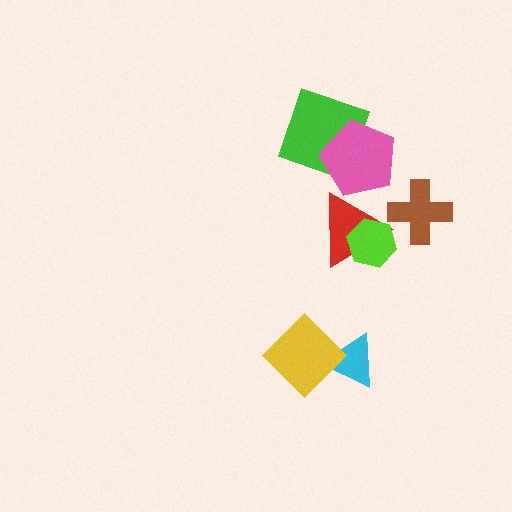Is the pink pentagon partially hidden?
No, no other shape covers it.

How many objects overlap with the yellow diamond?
1 object overlaps with the yellow diamond.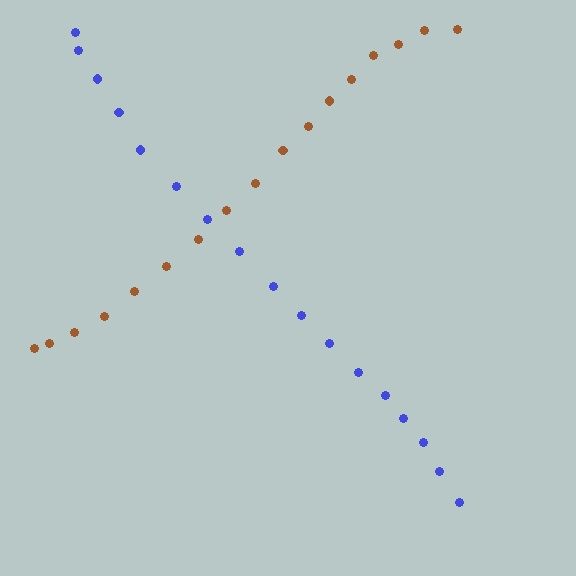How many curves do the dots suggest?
There are 2 distinct paths.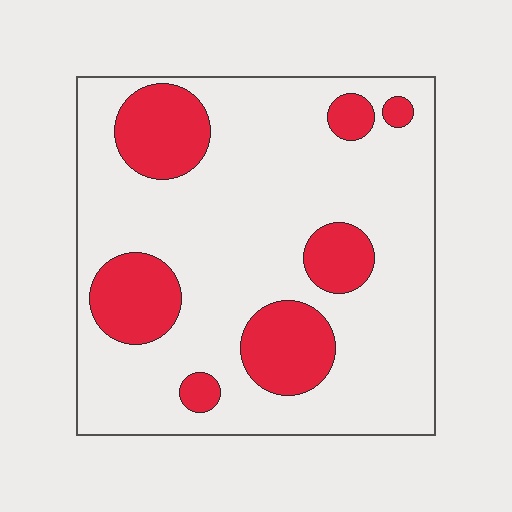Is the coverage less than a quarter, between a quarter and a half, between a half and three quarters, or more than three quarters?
Less than a quarter.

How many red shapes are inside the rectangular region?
7.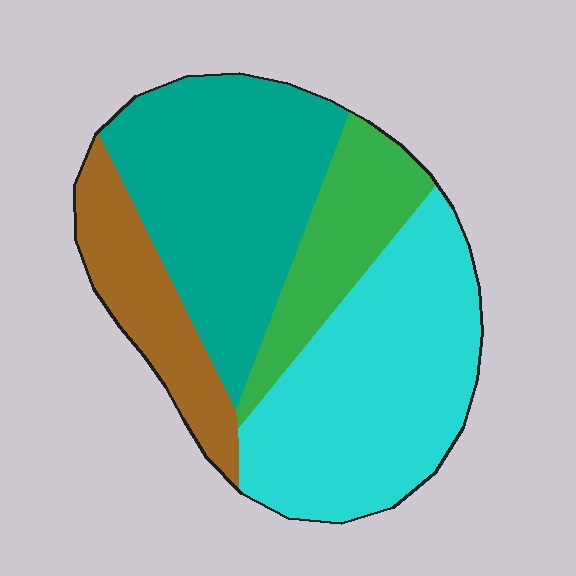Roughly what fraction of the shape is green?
Green covers about 15% of the shape.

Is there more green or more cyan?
Cyan.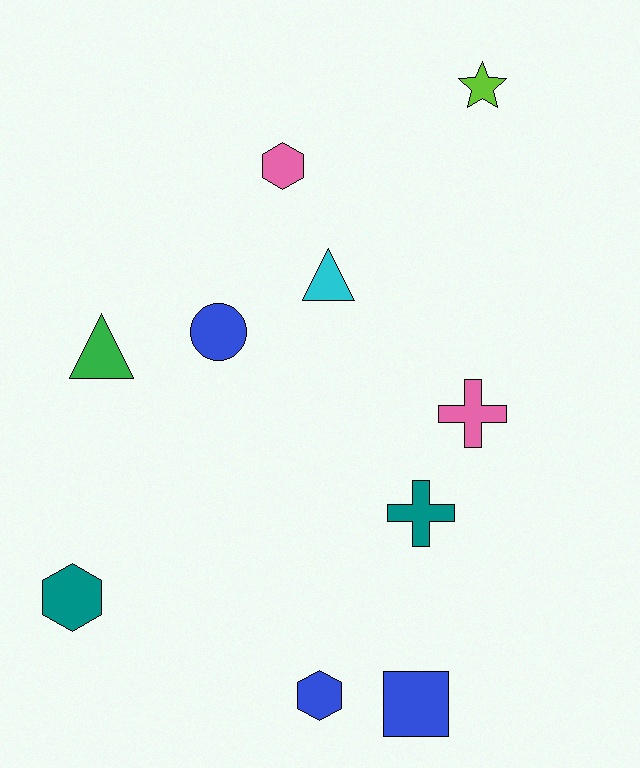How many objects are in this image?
There are 10 objects.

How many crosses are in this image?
There are 2 crosses.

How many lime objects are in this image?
There is 1 lime object.